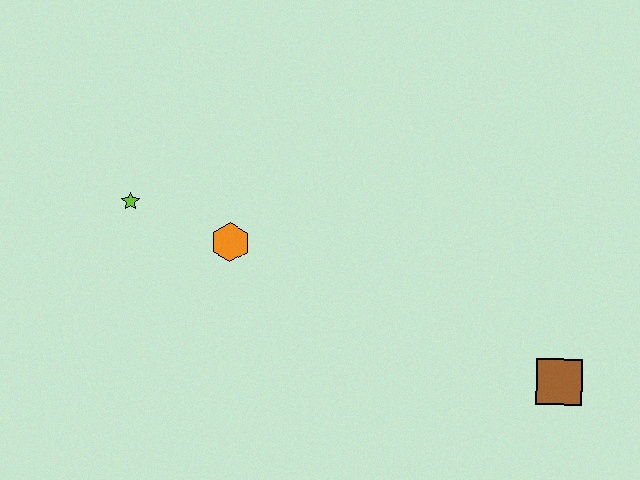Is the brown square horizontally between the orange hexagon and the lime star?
No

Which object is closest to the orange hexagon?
The lime star is closest to the orange hexagon.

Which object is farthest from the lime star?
The brown square is farthest from the lime star.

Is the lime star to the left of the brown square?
Yes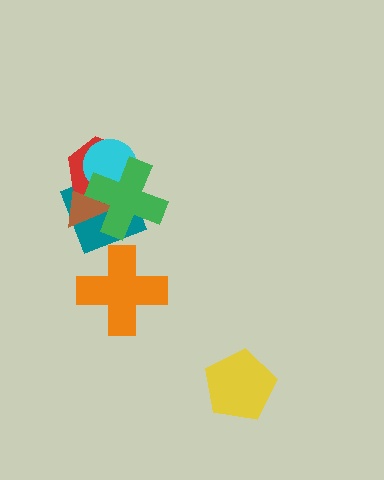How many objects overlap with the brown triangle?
4 objects overlap with the brown triangle.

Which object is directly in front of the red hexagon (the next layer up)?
The cyan circle is directly in front of the red hexagon.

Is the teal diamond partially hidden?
Yes, it is partially covered by another shape.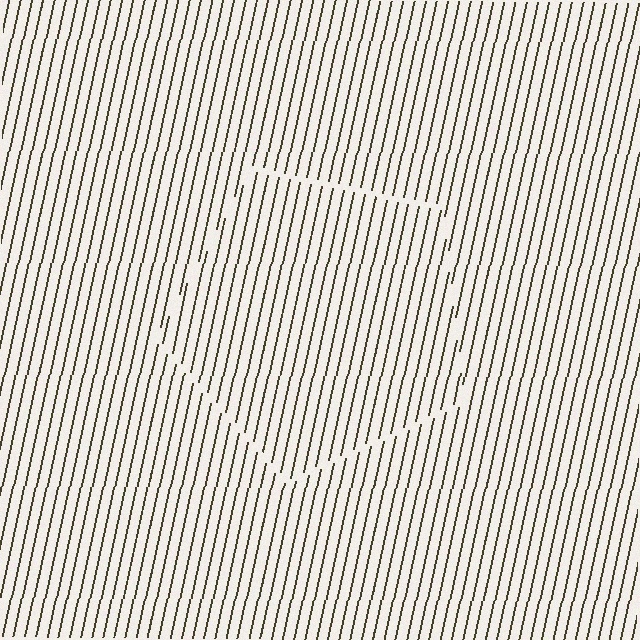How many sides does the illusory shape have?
5 sides — the line-ends trace a pentagon.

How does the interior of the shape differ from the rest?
The interior of the shape contains the same grating, shifted by half a period — the contour is defined by the phase discontinuity where line-ends from the inner and outer gratings abut.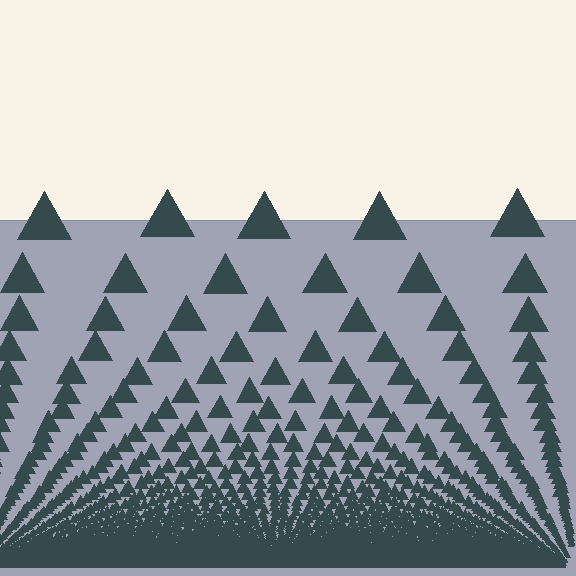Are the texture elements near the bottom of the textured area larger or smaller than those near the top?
Smaller. The gradient is inverted — elements near the bottom are smaller and denser.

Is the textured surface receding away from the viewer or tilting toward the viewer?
The surface appears to tilt toward the viewer. Texture elements get larger and sparser toward the top.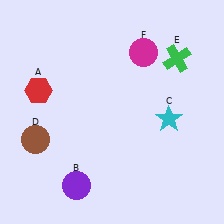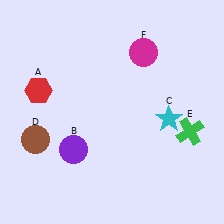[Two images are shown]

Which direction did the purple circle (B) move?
The purple circle (B) moved up.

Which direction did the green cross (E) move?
The green cross (E) moved down.